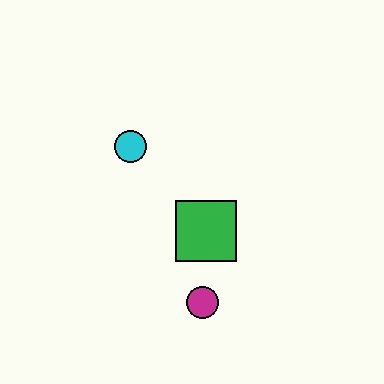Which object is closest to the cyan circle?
The green square is closest to the cyan circle.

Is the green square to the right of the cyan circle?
Yes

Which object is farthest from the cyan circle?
The magenta circle is farthest from the cyan circle.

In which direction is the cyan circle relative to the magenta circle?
The cyan circle is above the magenta circle.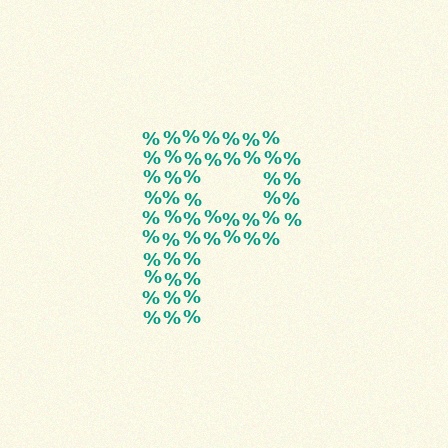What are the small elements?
The small elements are percent signs.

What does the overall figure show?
The overall figure shows the letter P.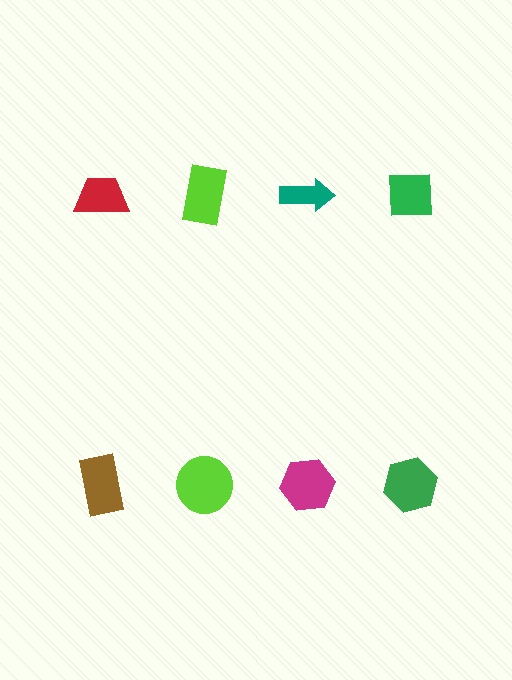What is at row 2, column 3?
A magenta hexagon.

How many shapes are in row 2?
4 shapes.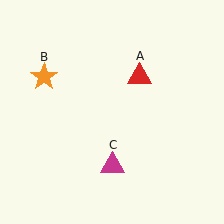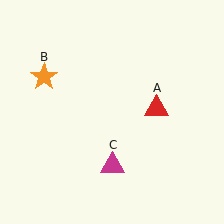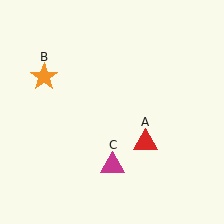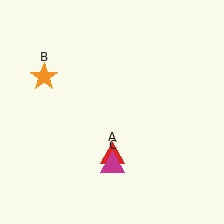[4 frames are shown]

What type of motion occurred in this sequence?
The red triangle (object A) rotated clockwise around the center of the scene.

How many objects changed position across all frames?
1 object changed position: red triangle (object A).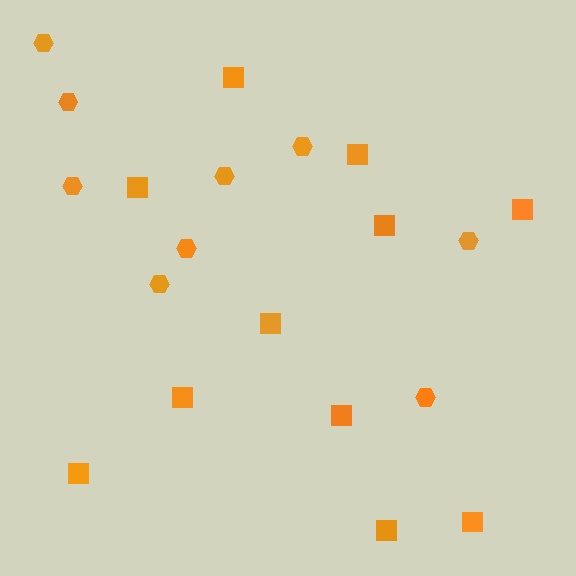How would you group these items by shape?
There are 2 groups: one group of squares (11) and one group of hexagons (9).